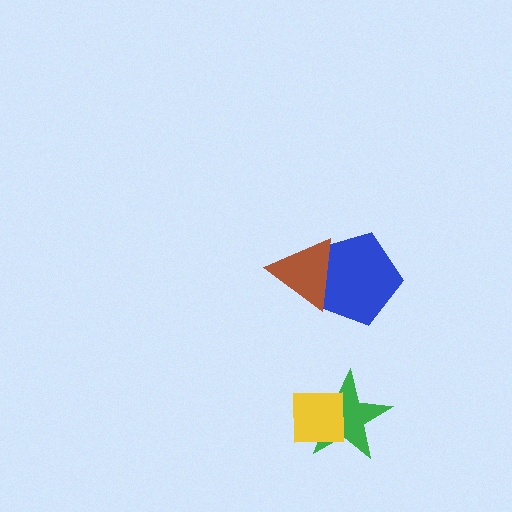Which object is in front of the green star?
The yellow square is in front of the green star.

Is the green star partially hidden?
Yes, it is partially covered by another shape.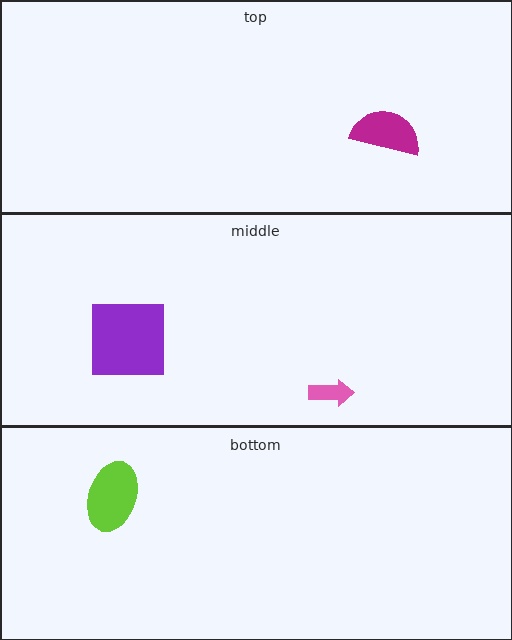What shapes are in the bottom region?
The lime ellipse.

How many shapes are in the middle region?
2.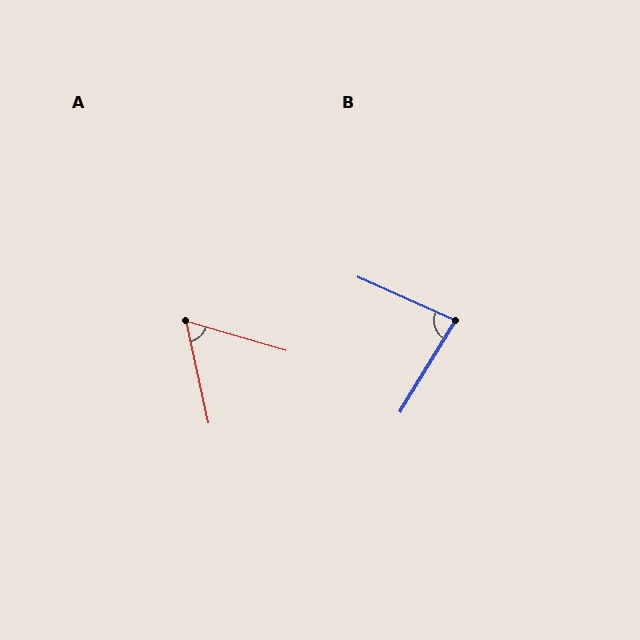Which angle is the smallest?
A, at approximately 62 degrees.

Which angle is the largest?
B, at approximately 83 degrees.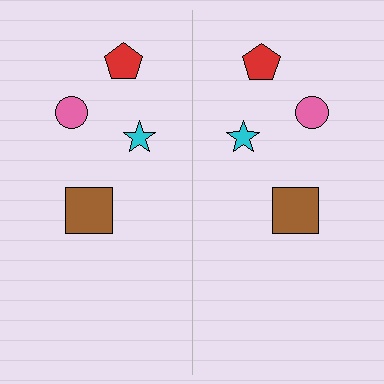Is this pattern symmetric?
Yes, this pattern has bilateral (reflection) symmetry.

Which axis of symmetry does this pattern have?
The pattern has a vertical axis of symmetry running through the center of the image.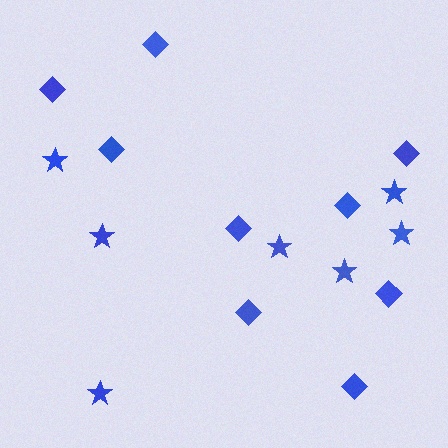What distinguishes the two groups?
There are 2 groups: one group of stars (7) and one group of diamonds (9).